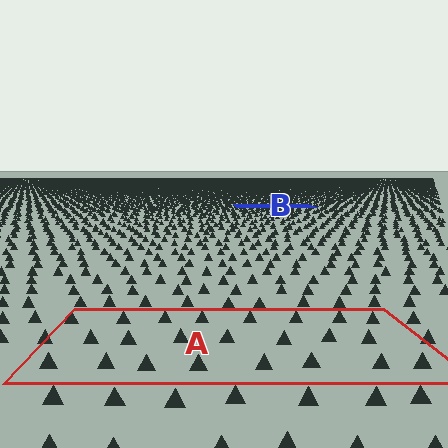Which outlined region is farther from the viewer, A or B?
Region B is farther from the viewer — the texture elements inside it appear smaller and more densely packed.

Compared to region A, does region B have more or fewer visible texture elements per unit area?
Region B has more texture elements per unit area — they are packed more densely because it is farther away.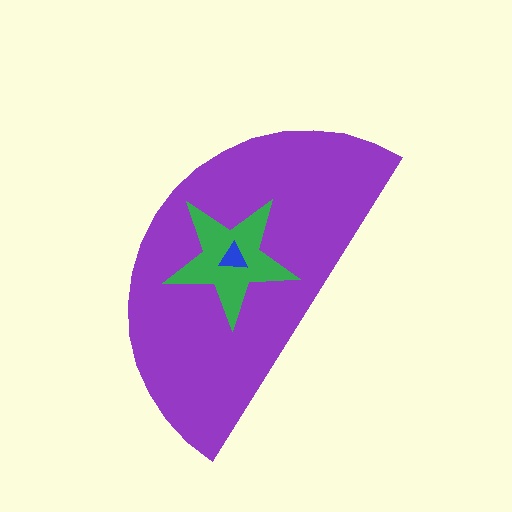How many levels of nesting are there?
3.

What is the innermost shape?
The blue triangle.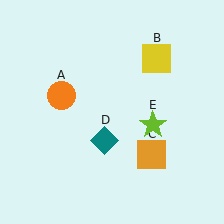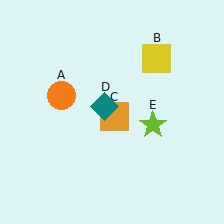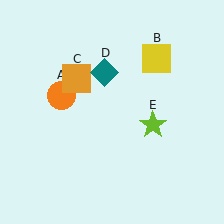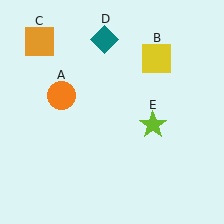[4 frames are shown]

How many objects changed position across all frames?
2 objects changed position: orange square (object C), teal diamond (object D).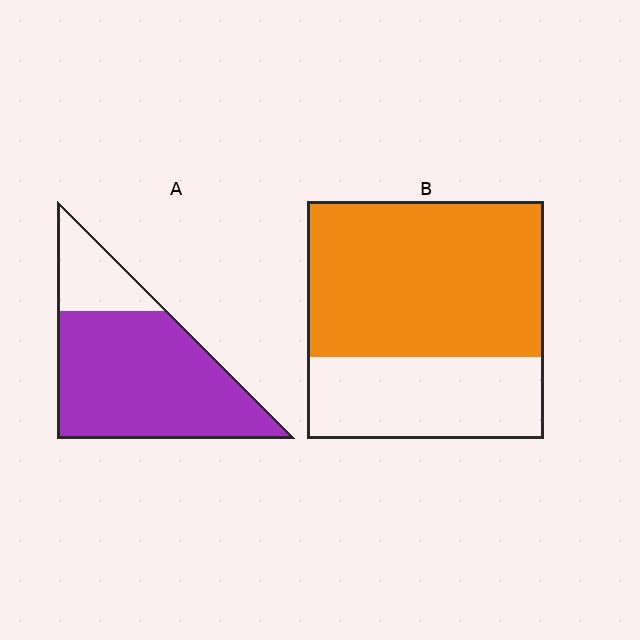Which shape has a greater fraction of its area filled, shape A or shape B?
Shape A.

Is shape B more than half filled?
Yes.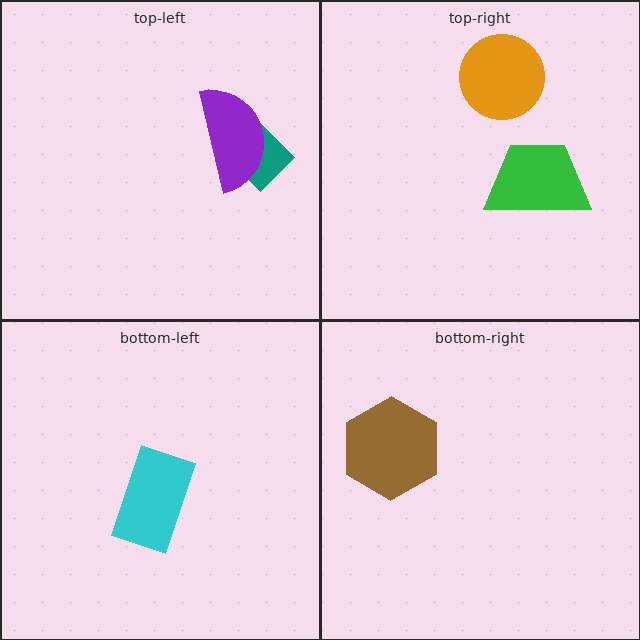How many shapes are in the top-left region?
2.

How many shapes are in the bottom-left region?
1.